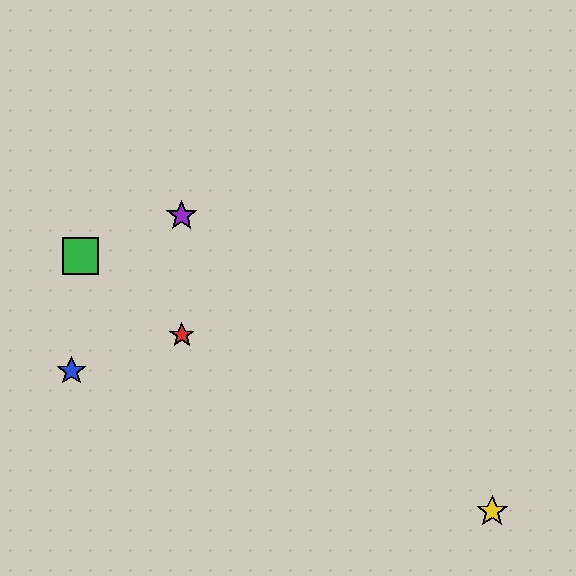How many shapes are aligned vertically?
2 shapes (the red star, the purple star) are aligned vertically.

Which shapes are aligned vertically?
The red star, the purple star are aligned vertically.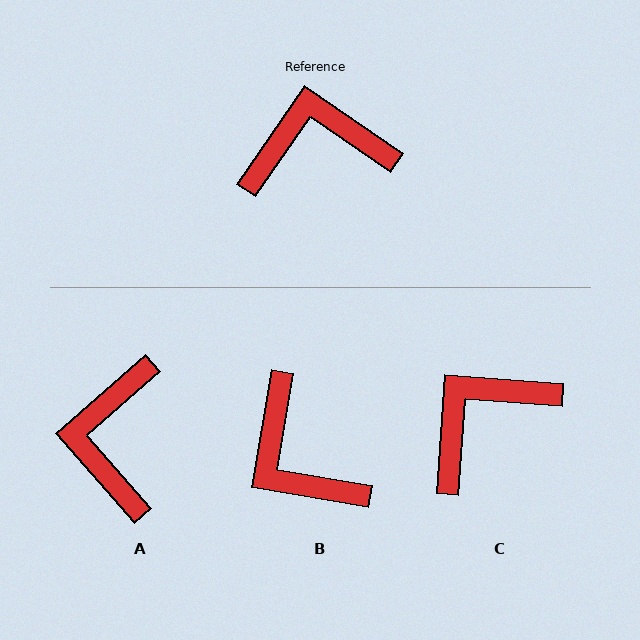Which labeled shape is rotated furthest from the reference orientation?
B, about 115 degrees away.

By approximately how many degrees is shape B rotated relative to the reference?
Approximately 115 degrees counter-clockwise.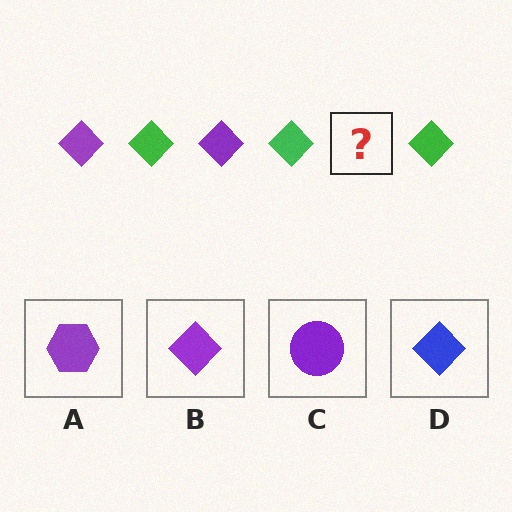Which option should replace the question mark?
Option B.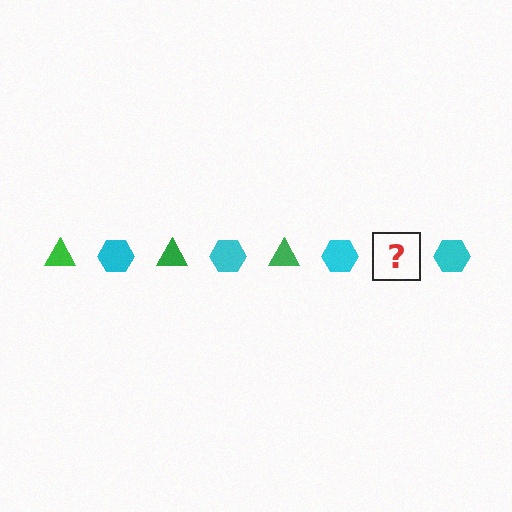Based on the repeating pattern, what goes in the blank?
The blank should be a green triangle.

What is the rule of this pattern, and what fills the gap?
The rule is that the pattern alternates between green triangle and cyan hexagon. The gap should be filled with a green triangle.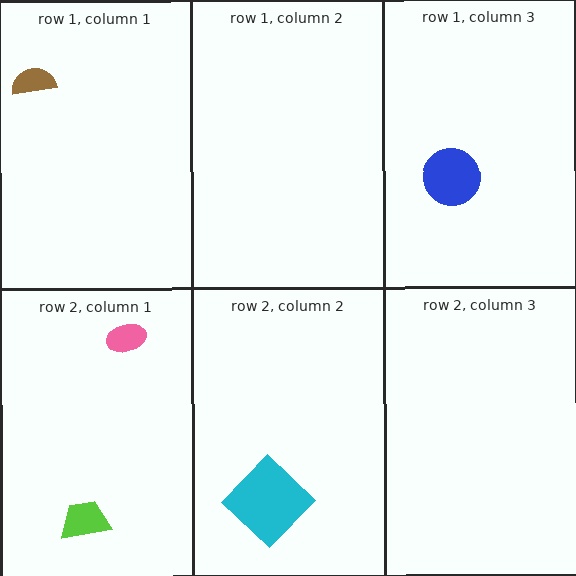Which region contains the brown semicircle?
The row 1, column 1 region.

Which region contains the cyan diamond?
The row 2, column 2 region.